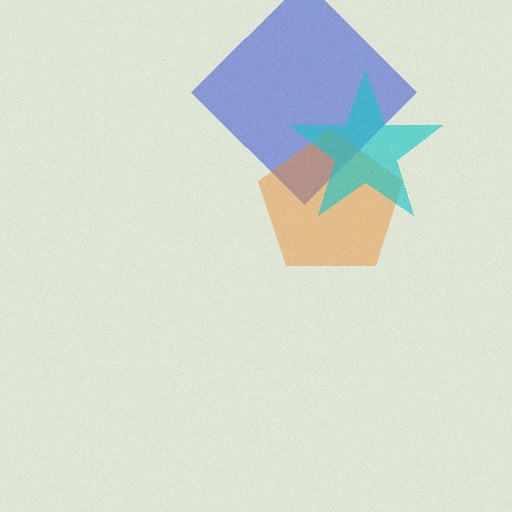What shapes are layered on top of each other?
The layered shapes are: a blue diamond, an orange pentagon, a cyan star.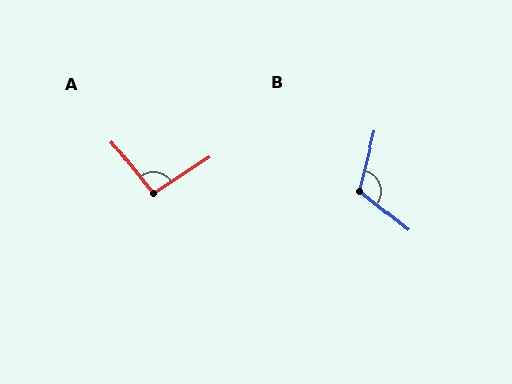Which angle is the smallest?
A, at approximately 95 degrees.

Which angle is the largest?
B, at approximately 115 degrees.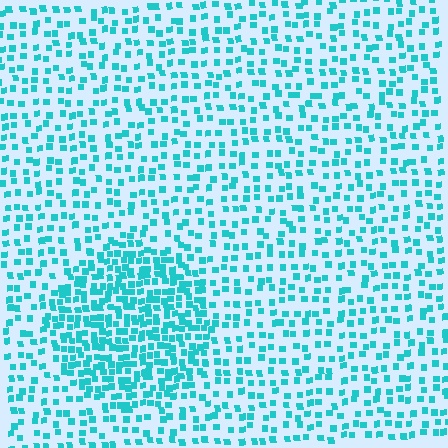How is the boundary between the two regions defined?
The boundary is defined by a change in element density (approximately 2.1x ratio). All elements are the same color, size, and shape.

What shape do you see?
I see a circle.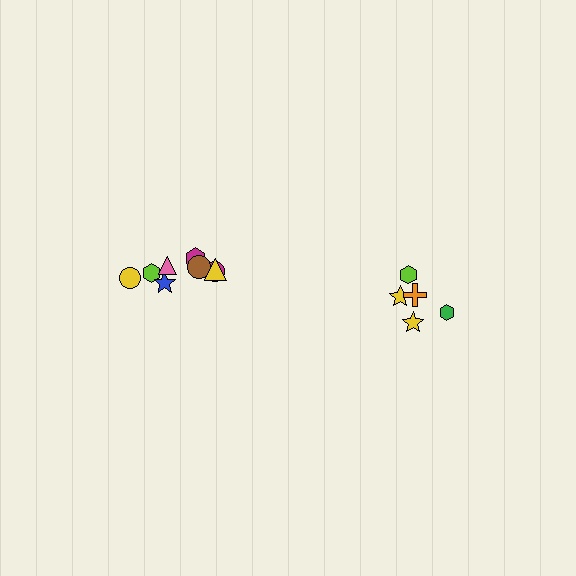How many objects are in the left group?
There are 8 objects.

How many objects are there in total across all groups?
There are 13 objects.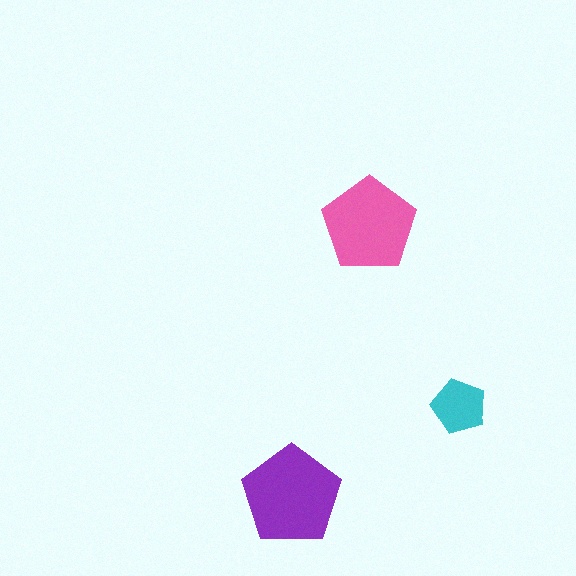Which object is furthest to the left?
The purple pentagon is leftmost.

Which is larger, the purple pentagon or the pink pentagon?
The purple one.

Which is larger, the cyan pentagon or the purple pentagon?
The purple one.